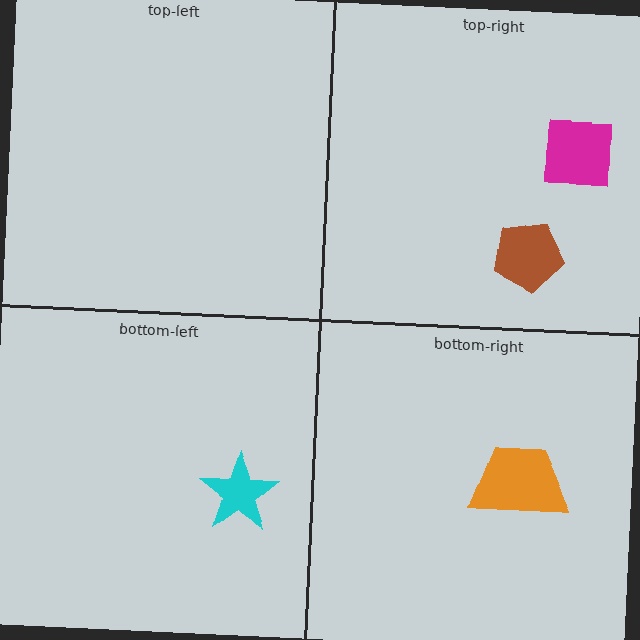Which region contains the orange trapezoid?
The bottom-right region.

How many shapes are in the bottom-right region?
1.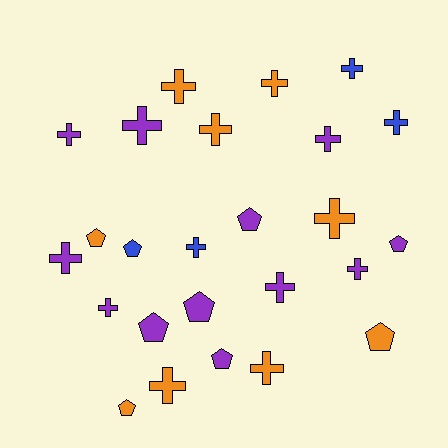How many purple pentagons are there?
There are 5 purple pentagons.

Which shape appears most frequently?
Cross, with 16 objects.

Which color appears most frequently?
Purple, with 12 objects.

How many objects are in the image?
There are 25 objects.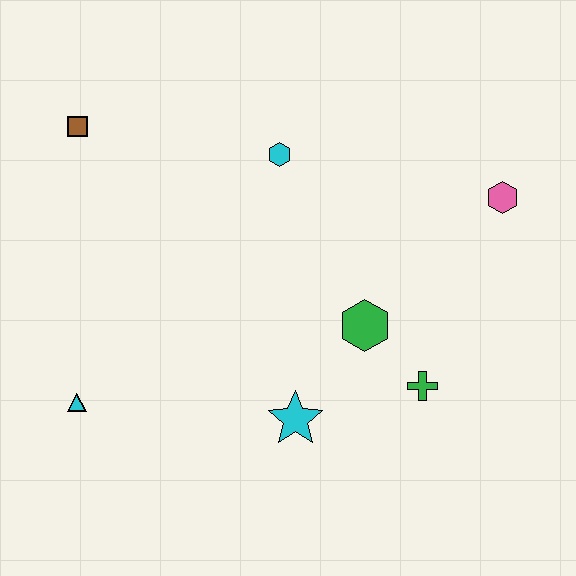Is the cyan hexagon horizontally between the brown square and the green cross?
Yes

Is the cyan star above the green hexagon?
No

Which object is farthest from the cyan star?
The brown square is farthest from the cyan star.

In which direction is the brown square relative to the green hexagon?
The brown square is to the left of the green hexagon.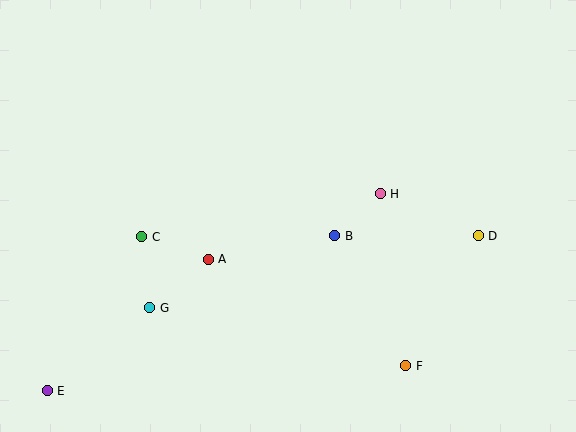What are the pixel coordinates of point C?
Point C is at (142, 237).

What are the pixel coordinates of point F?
Point F is at (406, 366).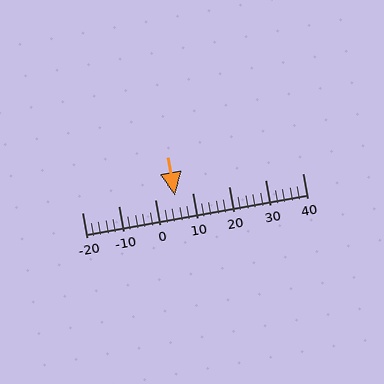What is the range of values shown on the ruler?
The ruler shows values from -20 to 40.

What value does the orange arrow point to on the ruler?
The orange arrow points to approximately 5.